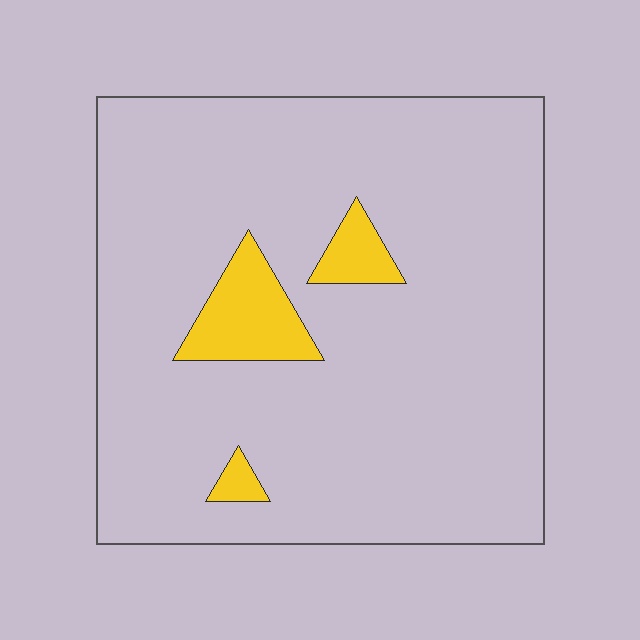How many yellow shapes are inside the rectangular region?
3.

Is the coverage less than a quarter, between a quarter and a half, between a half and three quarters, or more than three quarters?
Less than a quarter.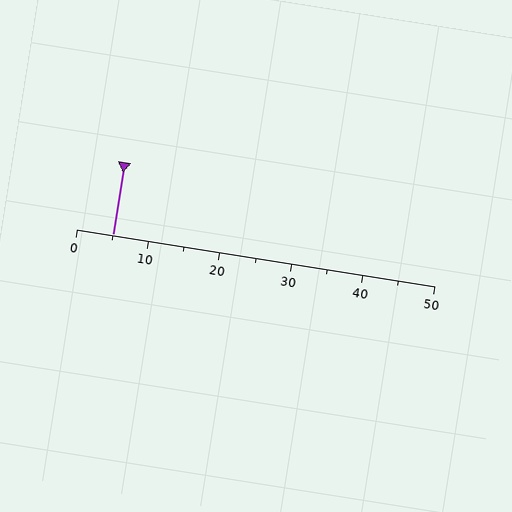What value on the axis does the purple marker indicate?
The marker indicates approximately 5.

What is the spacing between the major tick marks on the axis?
The major ticks are spaced 10 apart.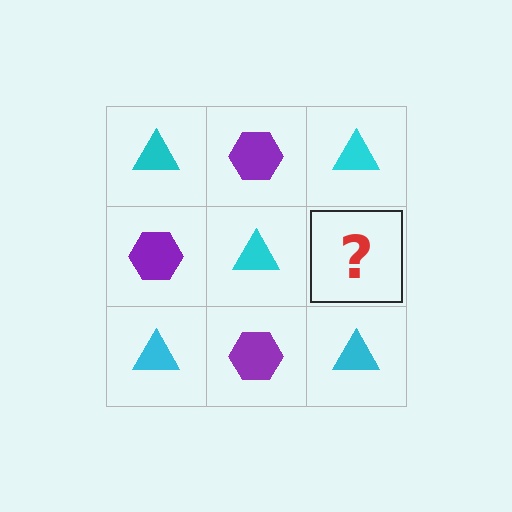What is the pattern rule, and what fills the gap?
The rule is that it alternates cyan triangle and purple hexagon in a checkerboard pattern. The gap should be filled with a purple hexagon.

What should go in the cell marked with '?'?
The missing cell should contain a purple hexagon.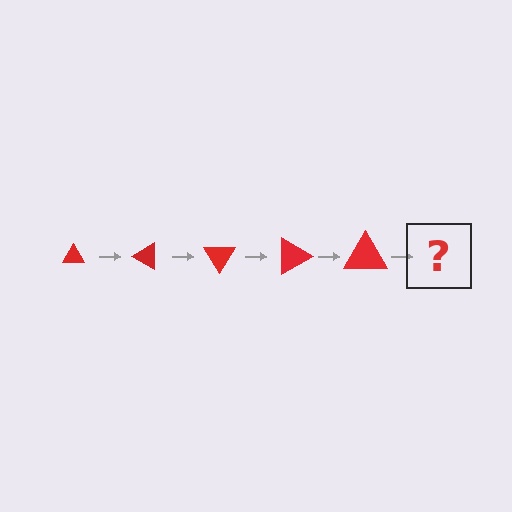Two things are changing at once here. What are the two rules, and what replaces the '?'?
The two rules are that the triangle grows larger each step and it rotates 30 degrees each step. The '?' should be a triangle, larger than the previous one and rotated 150 degrees from the start.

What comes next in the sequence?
The next element should be a triangle, larger than the previous one and rotated 150 degrees from the start.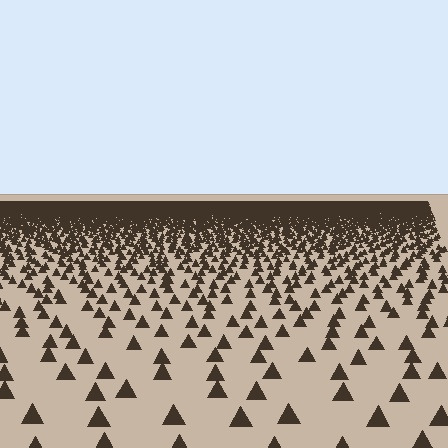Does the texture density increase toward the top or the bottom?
Density increases toward the top.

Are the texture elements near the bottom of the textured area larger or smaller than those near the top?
Larger. Near the bottom, elements are closer to the viewer and appear at a bigger on-screen size.